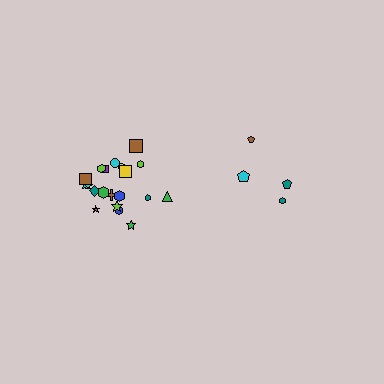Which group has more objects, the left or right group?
The left group.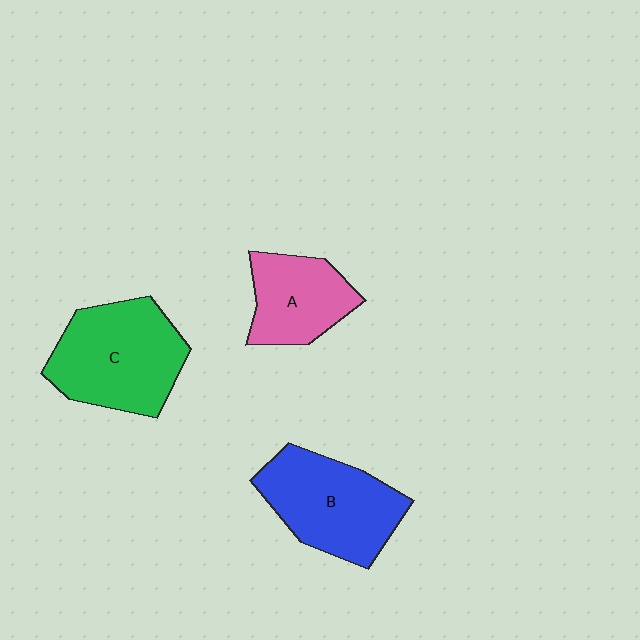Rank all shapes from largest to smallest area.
From largest to smallest: C (green), B (blue), A (pink).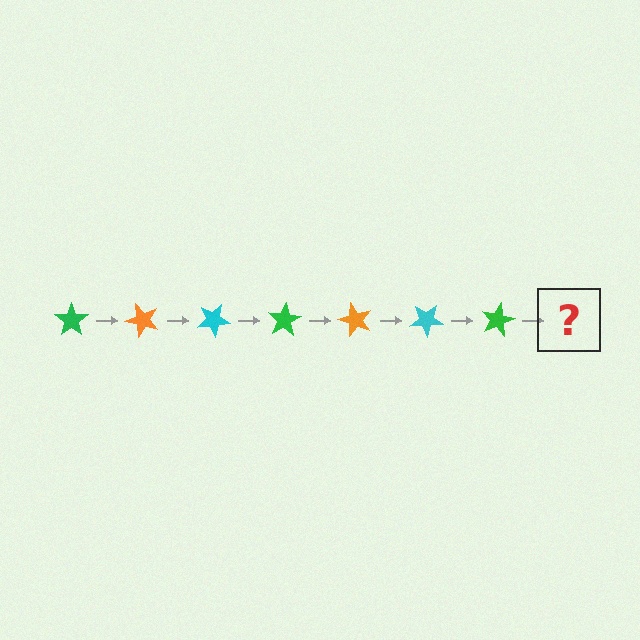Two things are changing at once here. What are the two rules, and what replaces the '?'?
The two rules are that it rotates 50 degrees each step and the color cycles through green, orange, and cyan. The '?' should be an orange star, rotated 350 degrees from the start.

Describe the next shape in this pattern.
It should be an orange star, rotated 350 degrees from the start.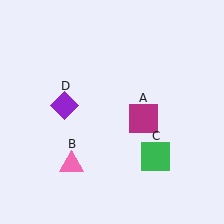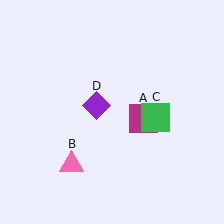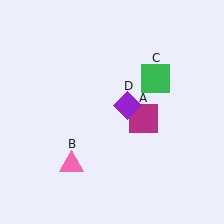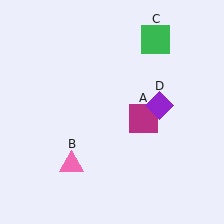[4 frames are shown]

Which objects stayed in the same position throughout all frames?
Magenta square (object A) and pink triangle (object B) remained stationary.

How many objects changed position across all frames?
2 objects changed position: green square (object C), purple diamond (object D).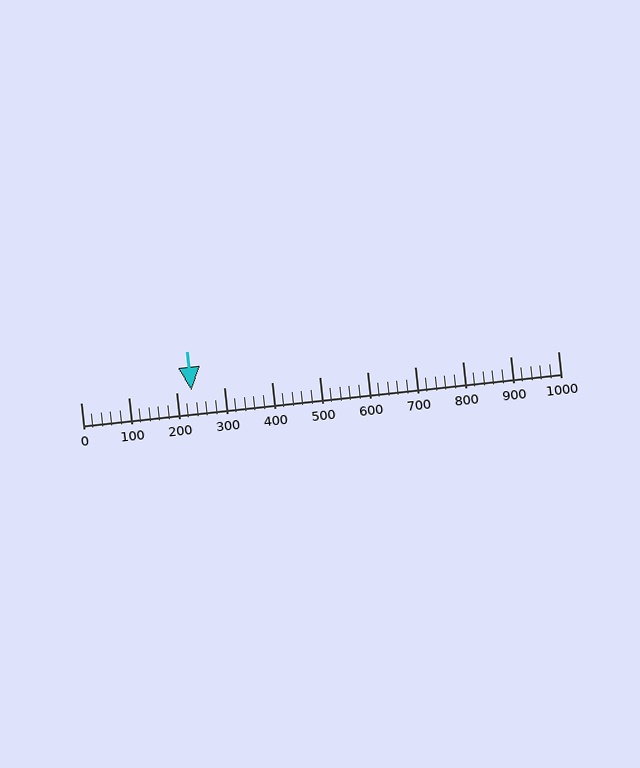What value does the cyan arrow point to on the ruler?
The cyan arrow points to approximately 232.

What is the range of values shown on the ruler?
The ruler shows values from 0 to 1000.